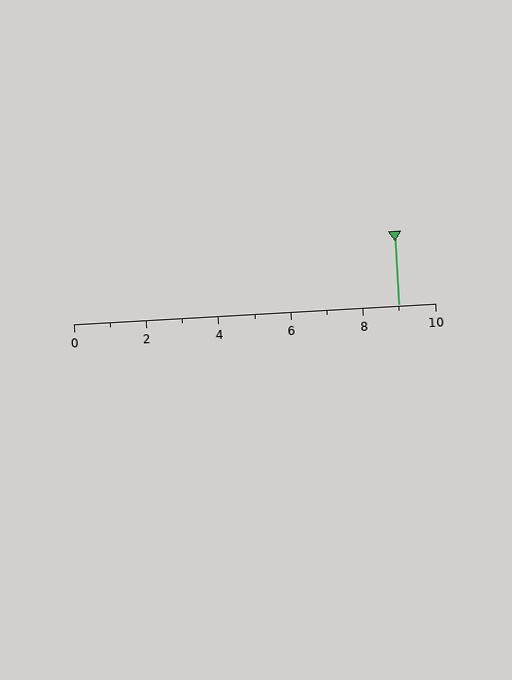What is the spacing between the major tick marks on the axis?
The major ticks are spaced 2 apart.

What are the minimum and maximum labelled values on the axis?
The axis runs from 0 to 10.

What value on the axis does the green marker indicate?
The marker indicates approximately 9.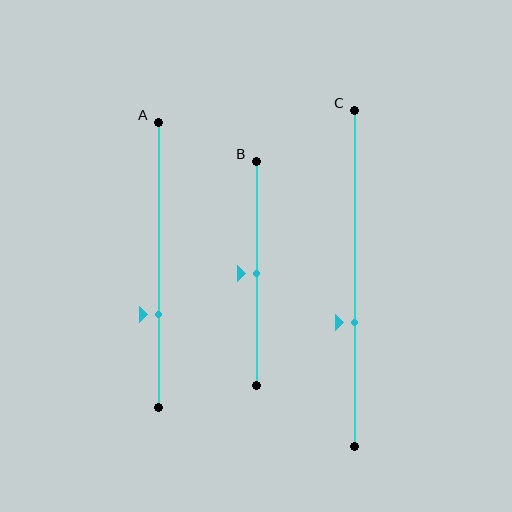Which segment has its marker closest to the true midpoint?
Segment B has its marker closest to the true midpoint.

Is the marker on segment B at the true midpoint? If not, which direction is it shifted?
Yes, the marker on segment B is at the true midpoint.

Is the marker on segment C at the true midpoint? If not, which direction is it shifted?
No, the marker on segment C is shifted downward by about 13% of the segment length.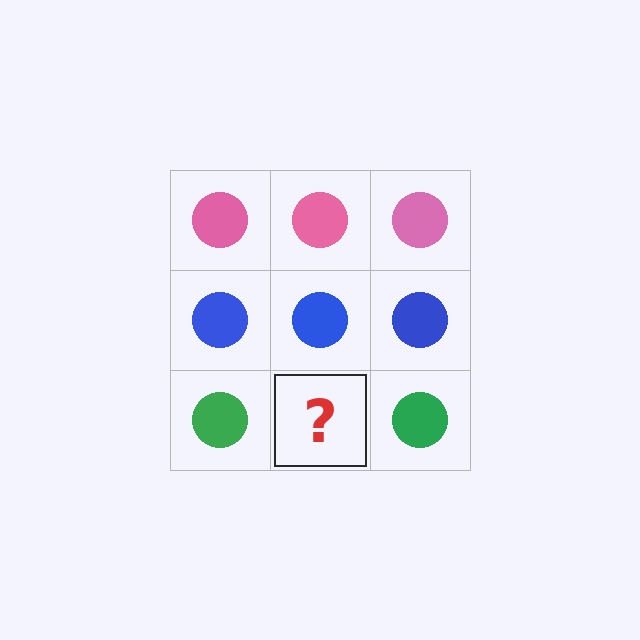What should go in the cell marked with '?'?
The missing cell should contain a green circle.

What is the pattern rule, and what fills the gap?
The rule is that each row has a consistent color. The gap should be filled with a green circle.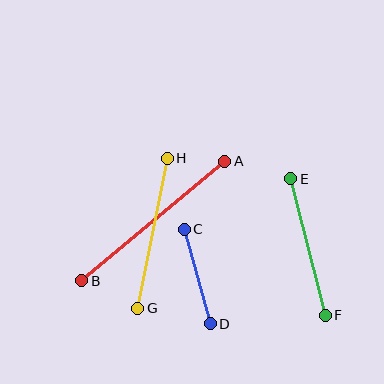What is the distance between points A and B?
The distance is approximately 186 pixels.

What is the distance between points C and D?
The distance is approximately 98 pixels.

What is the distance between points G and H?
The distance is approximately 153 pixels.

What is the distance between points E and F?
The distance is approximately 141 pixels.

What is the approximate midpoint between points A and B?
The midpoint is at approximately (153, 221) pixels.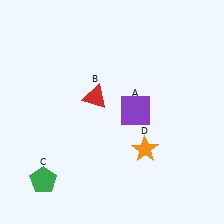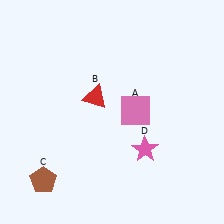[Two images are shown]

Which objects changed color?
A changed from purple to pink. C changed from green to brown. D changed from orange to pink.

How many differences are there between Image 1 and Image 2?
There are 3 differences between the two images.